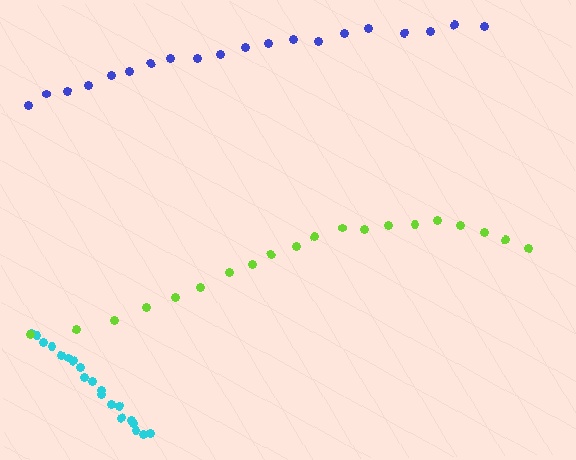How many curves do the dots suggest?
There are 3 distinct paths.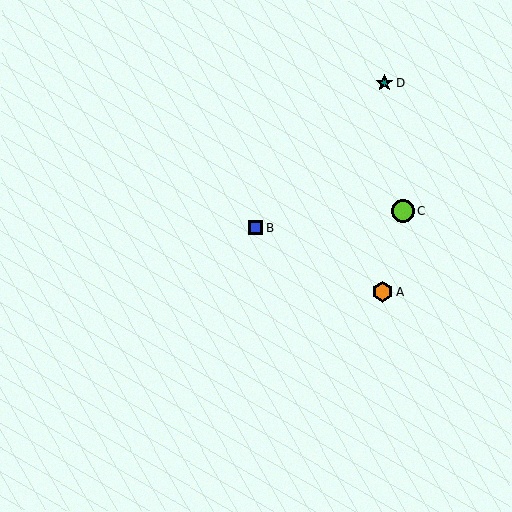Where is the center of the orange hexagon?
The center of the orange hexagon is at (382, 292).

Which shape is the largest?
The lime circle (labeled C) is the largest.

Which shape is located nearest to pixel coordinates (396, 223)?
The lime circle (labeled C) at (403, 211) is nearest to that location.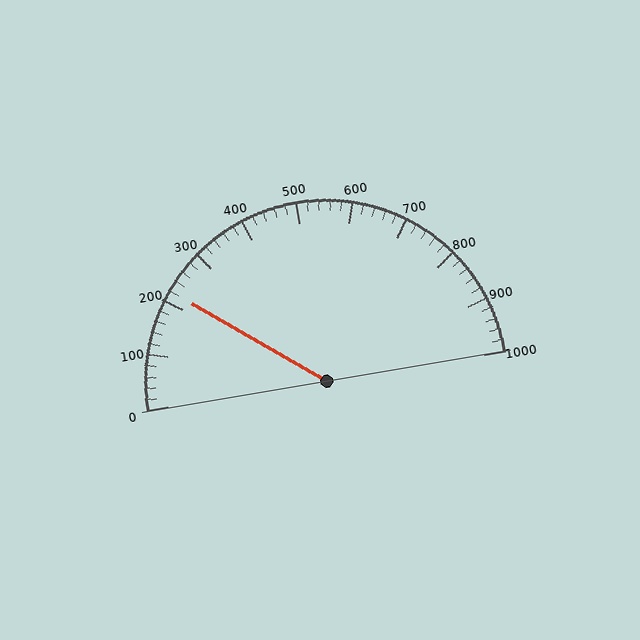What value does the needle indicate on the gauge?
The needle indicates approximately 220.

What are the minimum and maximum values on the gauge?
The gauge ranges from 0 to 1000.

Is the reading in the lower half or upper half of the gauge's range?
The reading is in the lower half of the range (0 to 1000).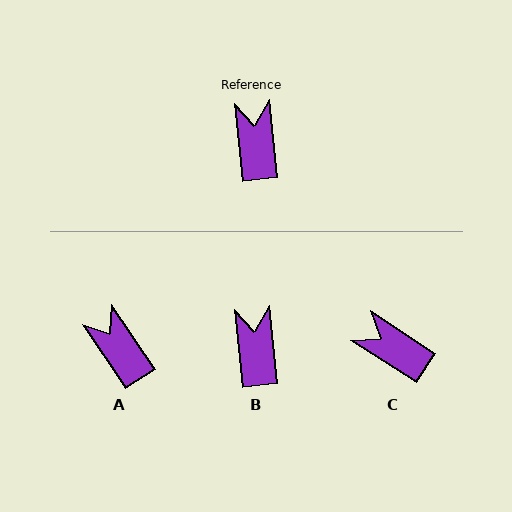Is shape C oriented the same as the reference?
No, it is off by about 51 degrees.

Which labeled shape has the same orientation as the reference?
B.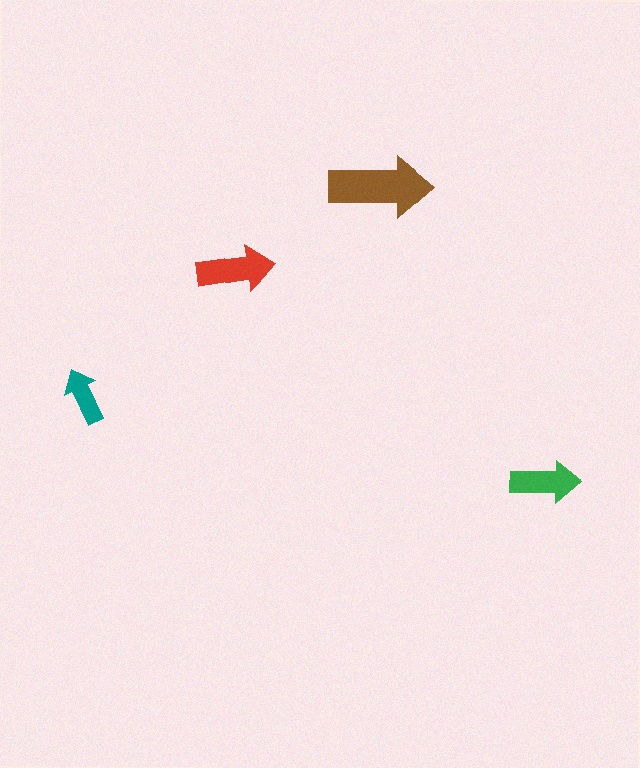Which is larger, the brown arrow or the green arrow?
The brown one.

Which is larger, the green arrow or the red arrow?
The red one.